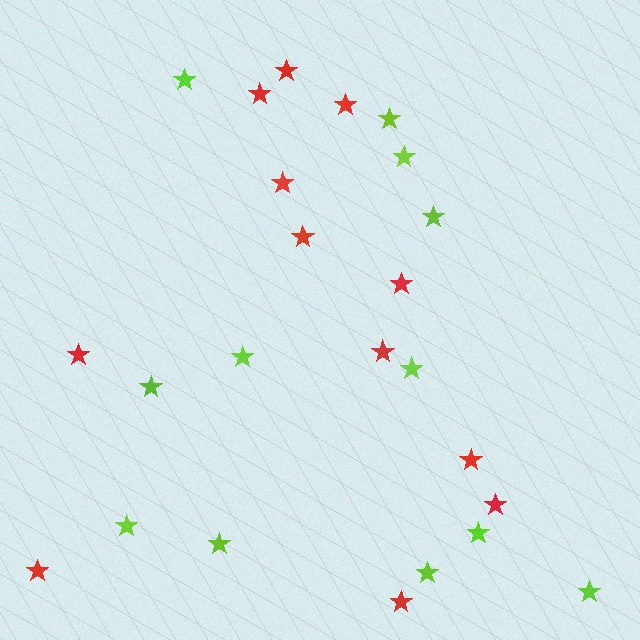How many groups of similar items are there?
There are 2 groups: one group of lime stars (12) and one group of red stars (12).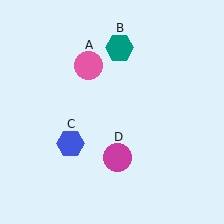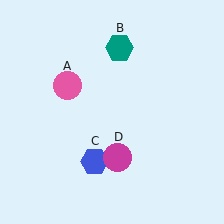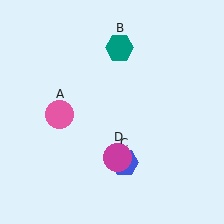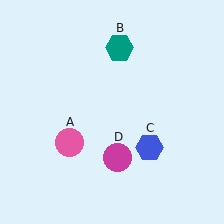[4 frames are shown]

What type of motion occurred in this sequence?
The pink circle (object A), blue hexagon (object C) rotated counterclockwise around the center of the scene.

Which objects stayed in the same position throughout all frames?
Teal hexagon (object B) and magenta circle (object D) remained stationary.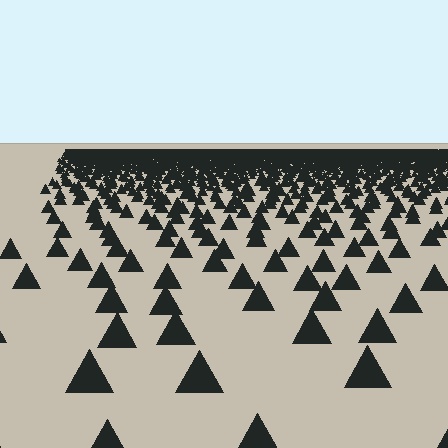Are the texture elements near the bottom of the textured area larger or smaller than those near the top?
Larger. Near the bottom, elements are closer to the viewer and appear at a bigger on-screen size.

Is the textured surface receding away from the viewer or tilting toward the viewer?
The surface is receding away from the viewer. Texture elements get smaller and denser toward the top.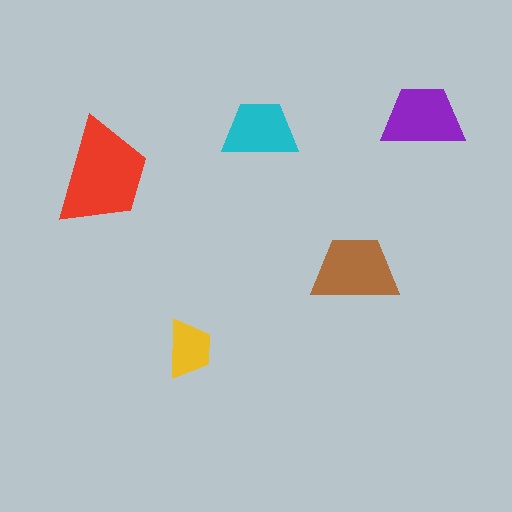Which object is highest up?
The purple trapezoid is topmost.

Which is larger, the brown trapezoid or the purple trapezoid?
The brown one.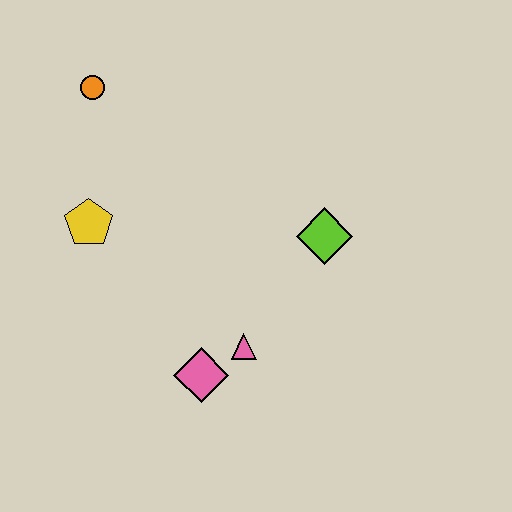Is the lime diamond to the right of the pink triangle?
Yes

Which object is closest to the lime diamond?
The pink triangle is closest to the lime diamond.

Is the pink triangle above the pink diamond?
Yes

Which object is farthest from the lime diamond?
The orange circle is farthest from the lime diamond.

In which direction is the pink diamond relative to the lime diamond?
The pink diamond is below the lime diamond.